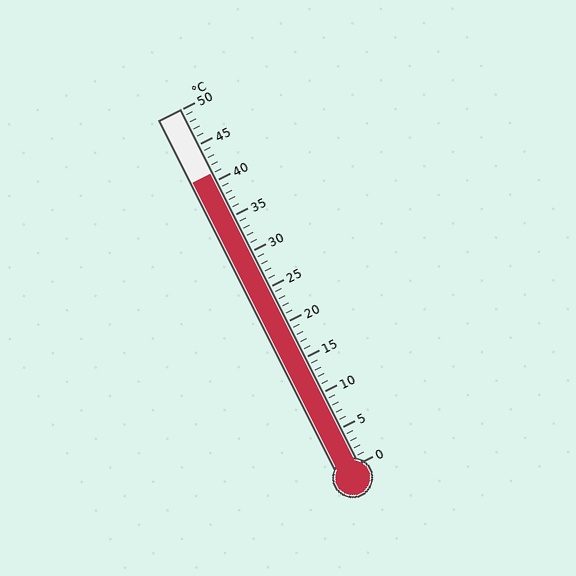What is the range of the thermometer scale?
The thermometer scale ranges from 0°C to 50°C.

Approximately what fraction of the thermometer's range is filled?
The thermometer is filled to approximately 80% of its range.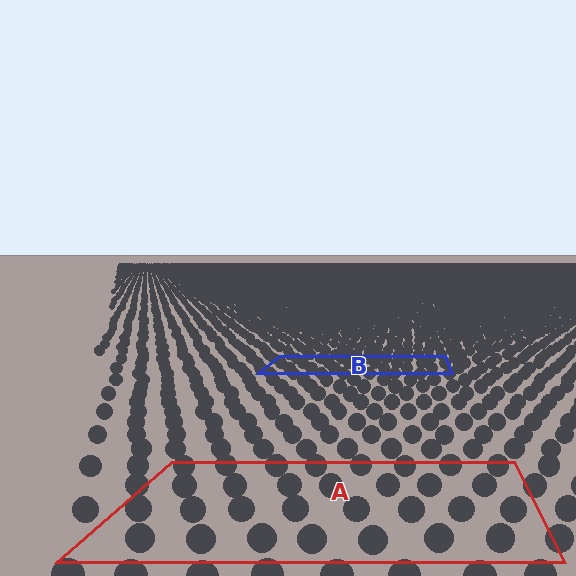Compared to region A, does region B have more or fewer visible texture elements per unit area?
Region B has more texture elements per unit area — they are packed more densely because it is farther away.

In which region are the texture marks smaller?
The texture marks are smaller in region B, because it is farther away.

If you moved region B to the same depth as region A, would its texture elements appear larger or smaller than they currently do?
They would appear larger. At a closer depth, the same texture elements are projected at a bigger on-screen size.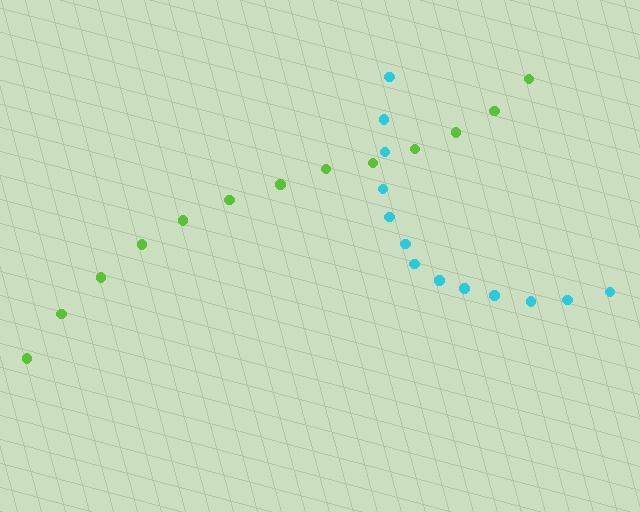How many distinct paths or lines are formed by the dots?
There are 2 distinct paths.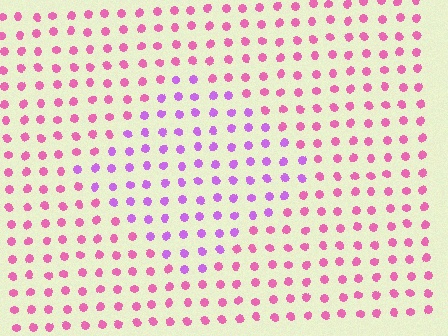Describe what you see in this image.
The image is filled with small pink elements in a uniform arrangement. A diamond-shaped region is visible where the elements are tinted to a slightly different hue, forming a subtle color boundary.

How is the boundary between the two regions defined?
The boundary is defined purely by a slight shift in hue (about 39 degrees). Spacing, size, and orientation are identical on both sides.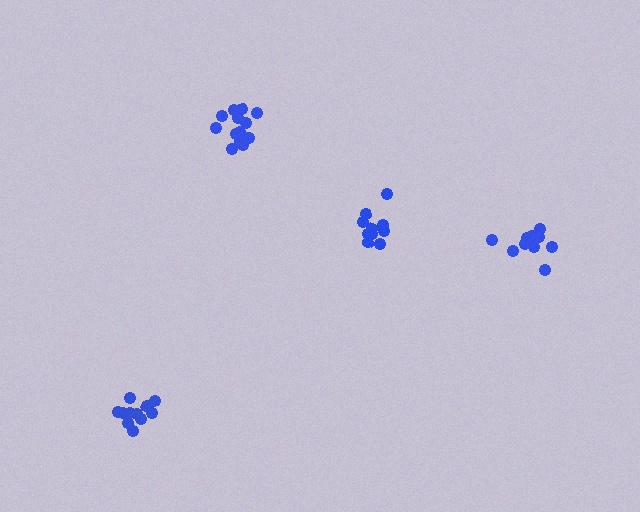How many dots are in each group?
Group 1: 16 dots, Group 2: 10 dots, Group 3: 10 dots, Group 4: 11 dots (47 total).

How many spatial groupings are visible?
There are 4 spatial groupings.